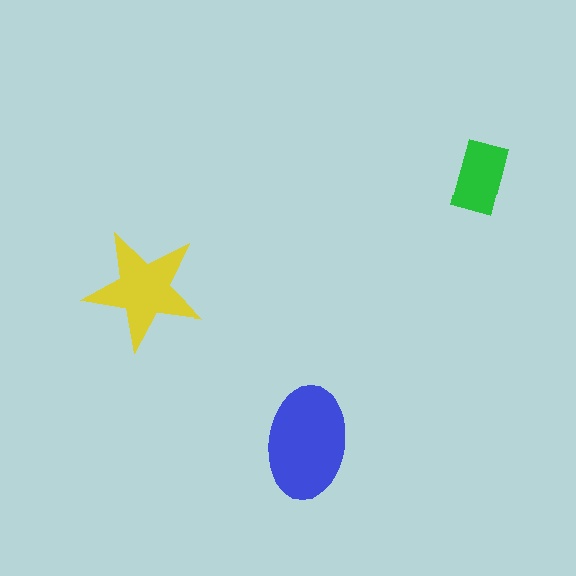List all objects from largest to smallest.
The blue ellipse, the yellow star, the green rectangle.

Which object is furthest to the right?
The green rectangle is rightmost.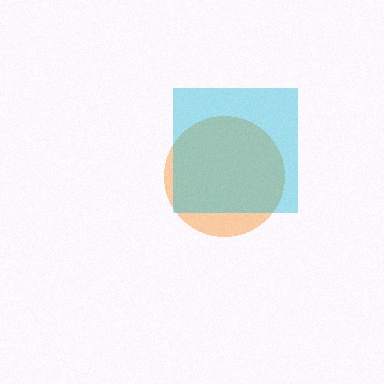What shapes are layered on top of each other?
The layered shapes are: an orange circle, a cyan square.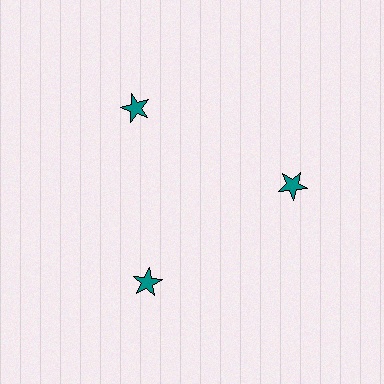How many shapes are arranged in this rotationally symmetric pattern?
There are 3 shapes, arranged in 3 groups of 1.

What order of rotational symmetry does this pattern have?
This pattern has 3-fold rotational symmetry.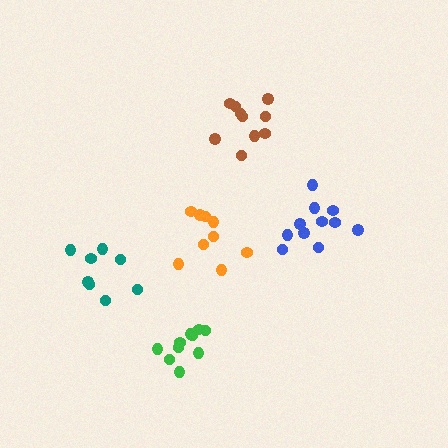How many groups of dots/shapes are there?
There are 5 groups.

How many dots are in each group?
Group 1: 8 dots, Group 2: 9 dots, Group 3: 10 dots, Group 4: 11 dots, Group 5: 10 dots (48 total).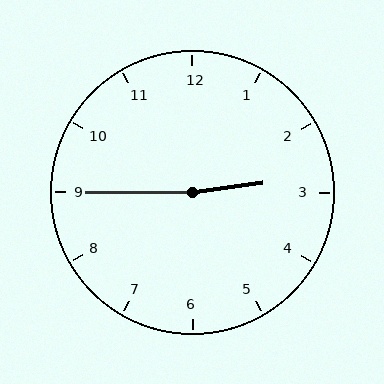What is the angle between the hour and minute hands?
Approximately 172 degrees.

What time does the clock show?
2:45.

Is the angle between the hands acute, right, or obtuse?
It is obtuse.